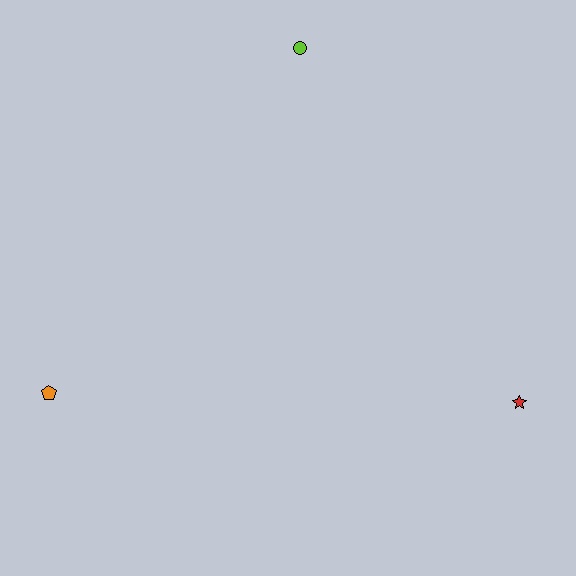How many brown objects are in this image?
There are no brown objects.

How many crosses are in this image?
There are no crosses.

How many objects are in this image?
There are 3 objects.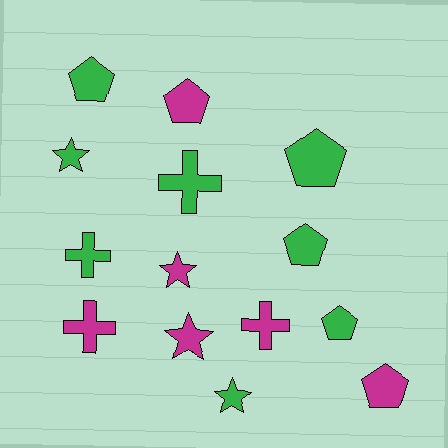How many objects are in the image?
There are 14 objects.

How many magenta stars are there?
There are 2 magenta stars.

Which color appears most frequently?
Green, with 8 objects.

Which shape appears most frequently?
Pentagon, with 6 objects.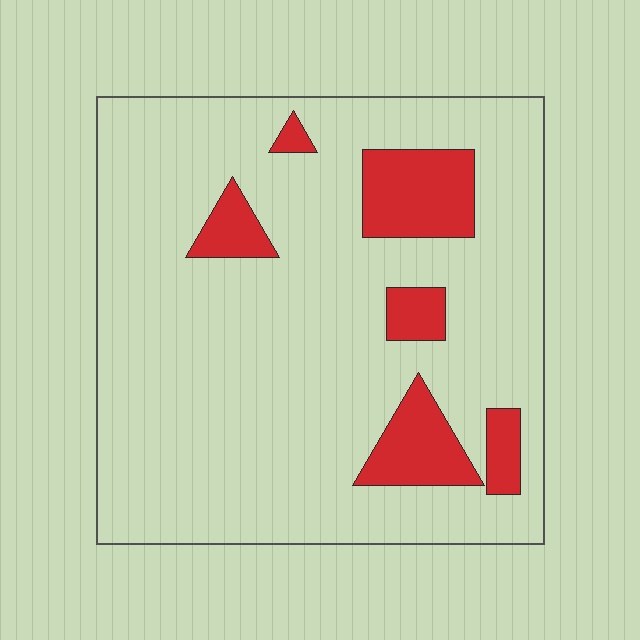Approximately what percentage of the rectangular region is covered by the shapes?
Approximately 15%.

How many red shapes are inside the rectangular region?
6.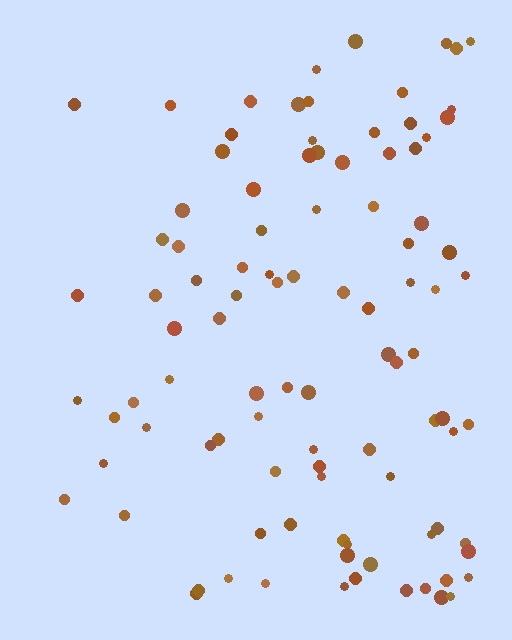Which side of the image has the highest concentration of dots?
The right.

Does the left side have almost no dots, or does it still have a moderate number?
Still a moderate number, just noticeably fewer than the right.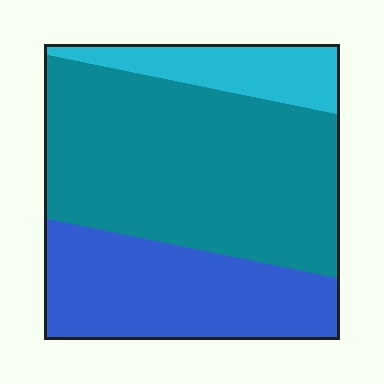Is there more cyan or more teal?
Teal.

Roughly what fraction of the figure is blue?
Blue takes up between a sixth and a third of the figure.